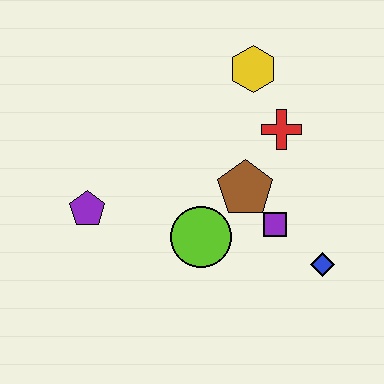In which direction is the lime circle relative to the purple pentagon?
The lime circle is to the right of the purple pentagon.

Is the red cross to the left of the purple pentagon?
No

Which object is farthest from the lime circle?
The yellow hexagon is farthest from the lime circle.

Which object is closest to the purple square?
The brown pentagon is closest to the purple square.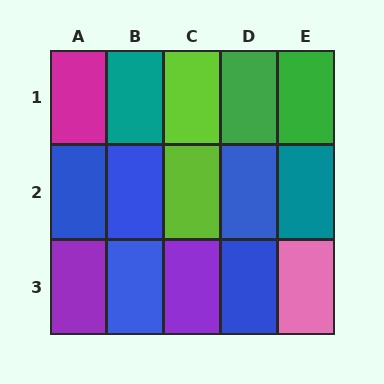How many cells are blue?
5 cells are blue.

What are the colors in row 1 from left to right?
Magenta, teal, lime, green, green.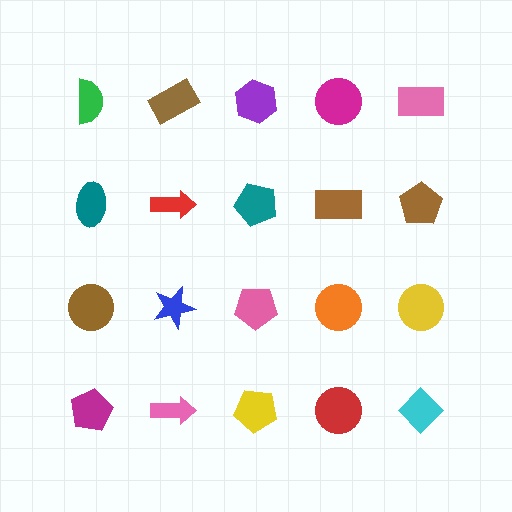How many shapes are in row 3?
5 shapes.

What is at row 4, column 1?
A magenta pentagon.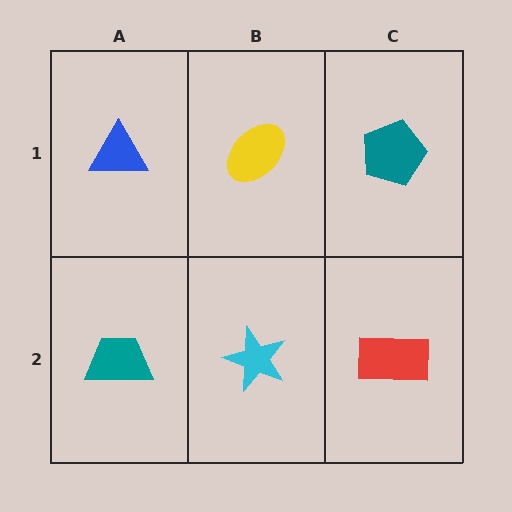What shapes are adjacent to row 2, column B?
A yellow ellipse (row 1, column B), a teal trapezoid (row 2, column A), a red rectangle (row 2, column C).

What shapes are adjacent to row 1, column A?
A teal trapezoid (row 2, column A), a yellow ellipse (row 1, column B).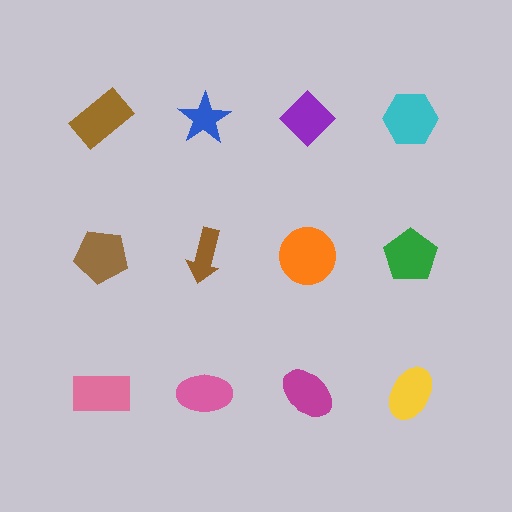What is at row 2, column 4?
A green pentagon.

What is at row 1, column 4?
A cyan hexagon.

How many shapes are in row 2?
4 shapes.